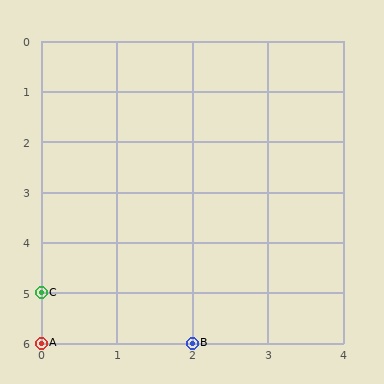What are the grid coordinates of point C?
Point C is at grid coordinates (0, 5).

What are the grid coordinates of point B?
Point B is at grid coordinates (2, 6).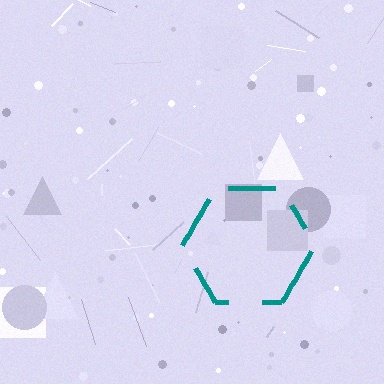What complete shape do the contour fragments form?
The contour fragments form a hexagon.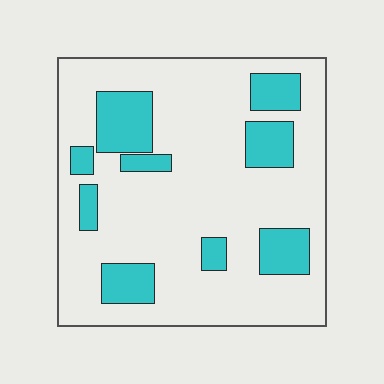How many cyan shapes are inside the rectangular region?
9.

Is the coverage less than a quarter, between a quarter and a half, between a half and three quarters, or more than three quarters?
Less than a quarter.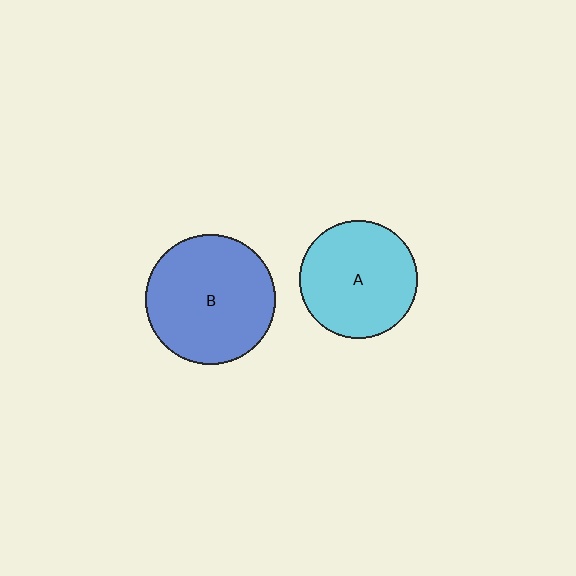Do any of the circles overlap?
No, none of the circles overlap.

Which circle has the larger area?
Circle B (blue).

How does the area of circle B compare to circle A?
Approximately 1.2 times.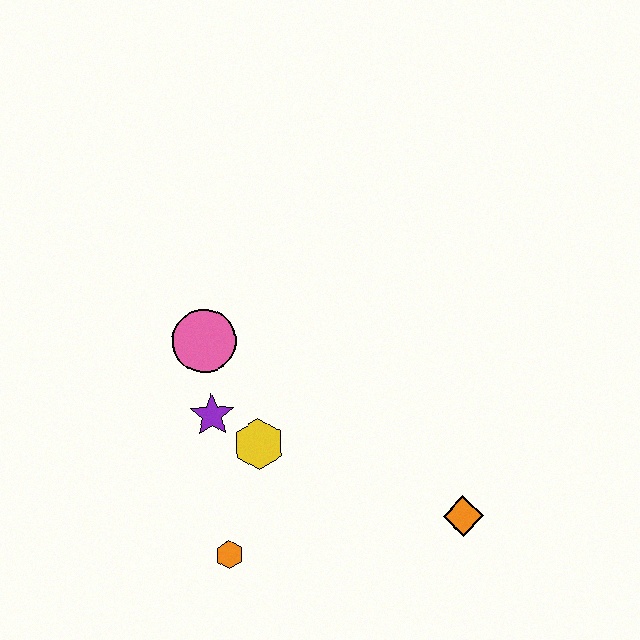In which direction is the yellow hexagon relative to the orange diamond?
The yellow hexagon is to the left of the orange diamond.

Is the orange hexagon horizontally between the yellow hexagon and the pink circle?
Yes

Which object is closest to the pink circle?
The purple star is closest to the pink circle.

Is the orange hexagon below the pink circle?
Yes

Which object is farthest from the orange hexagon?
The orange diamond is farthest from the orange hexagon.